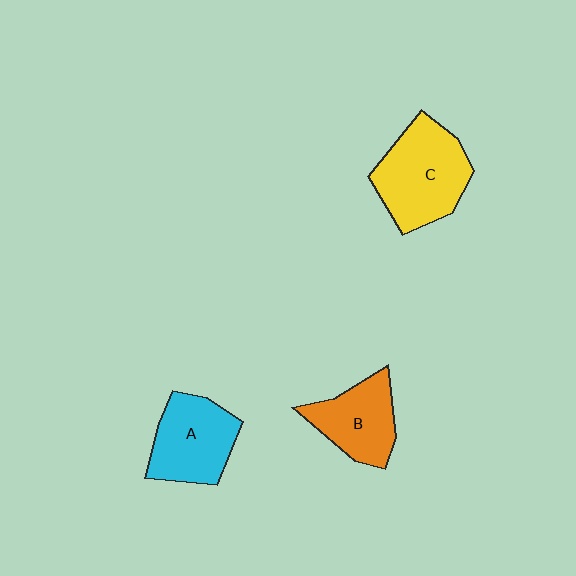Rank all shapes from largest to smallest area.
From largest to smallest: C (yellow), A (cyan), B (orange).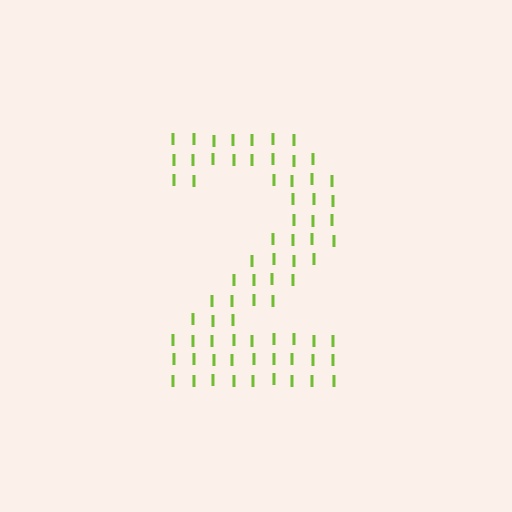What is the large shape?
The large shape is the digit 2.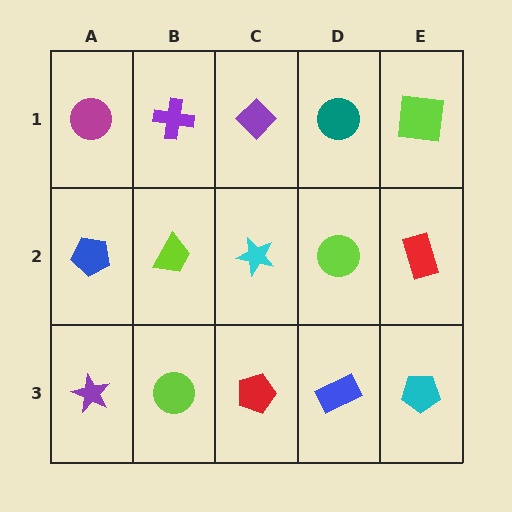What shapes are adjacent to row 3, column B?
A lime trapezoid (row 2, column B), a purple star (row 3, column A), a red pentagon (row 3, column C).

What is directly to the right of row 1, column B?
A purple diamond.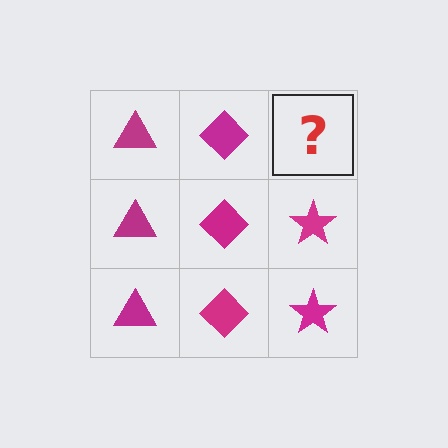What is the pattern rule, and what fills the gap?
The rule is that each column has a consistent shape. The gap should be filled with a magenta star.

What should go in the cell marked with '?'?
The missing cell should contain a magenta star.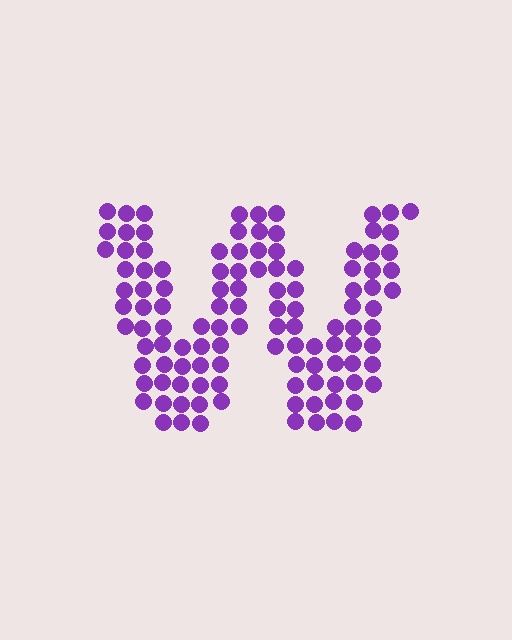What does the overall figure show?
The overall figure shows the letter W.